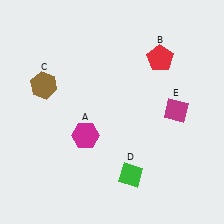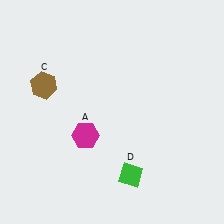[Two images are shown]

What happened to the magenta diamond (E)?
The magenta diamond (E) was removed in Image 2. It was in the top-right area of Image 1.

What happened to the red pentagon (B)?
The red pentagon (B) was removed in Image 2. It was in the top-right area of Image 1.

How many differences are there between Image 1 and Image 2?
There are 2 differences between the two images.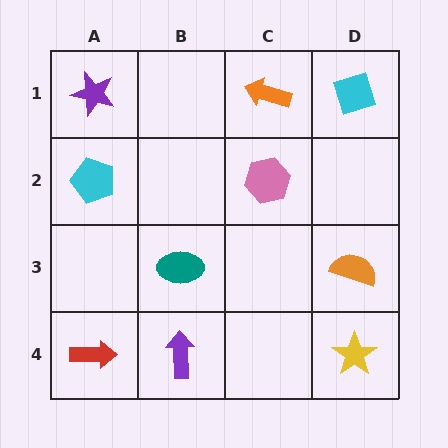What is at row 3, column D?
An orange semicircle.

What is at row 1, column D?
A cyan diamond.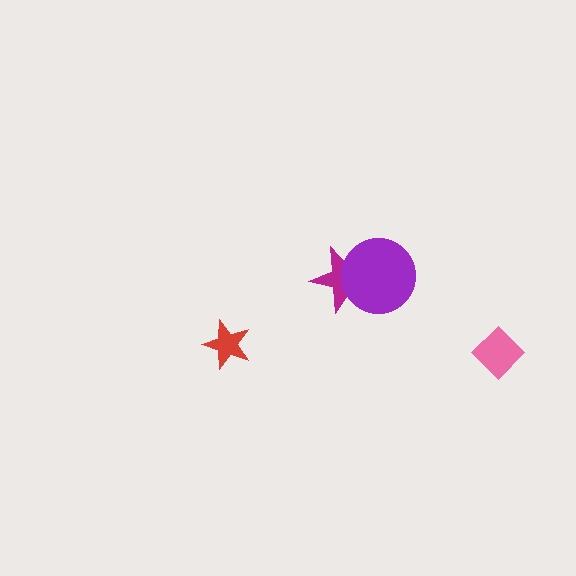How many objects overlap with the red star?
0 objects overlap with the red star.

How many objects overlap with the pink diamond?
0 objects overlap with the pink diamond.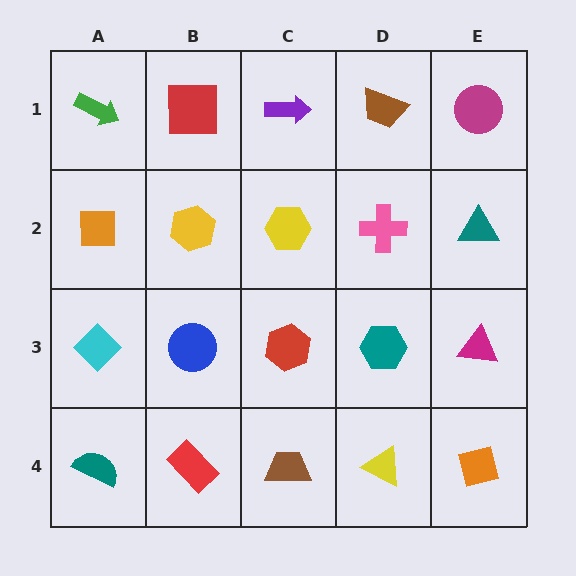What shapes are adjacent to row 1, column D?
A pink cross (row 2, column D), a purple arrow (row 1, column C), a magenta circle (row 1, column E).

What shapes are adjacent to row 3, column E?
A teal triangle (row 2, column E), an orange square (row 4, column E), a teal hexagon (row 3, column D).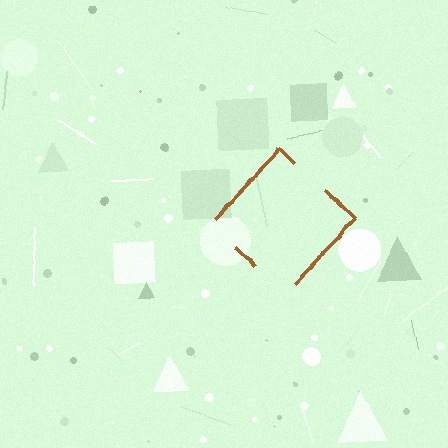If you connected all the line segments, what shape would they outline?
They would outline a diamond.